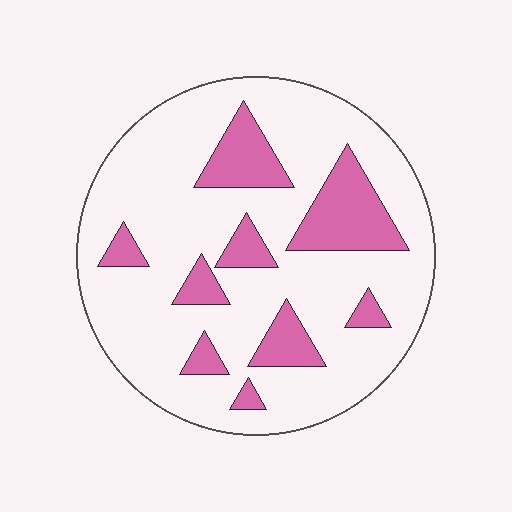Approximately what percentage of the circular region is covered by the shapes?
Approximately 20%.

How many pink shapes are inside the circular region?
9.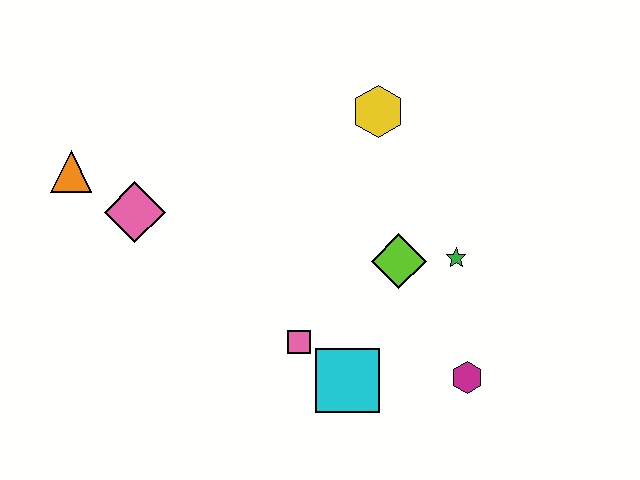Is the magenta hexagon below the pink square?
Yes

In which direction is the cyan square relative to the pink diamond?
The cyan square is to the right of the pink diamond.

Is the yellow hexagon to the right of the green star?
No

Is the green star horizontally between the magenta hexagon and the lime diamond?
Yes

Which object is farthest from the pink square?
The orange triangle is farthest from the pink square.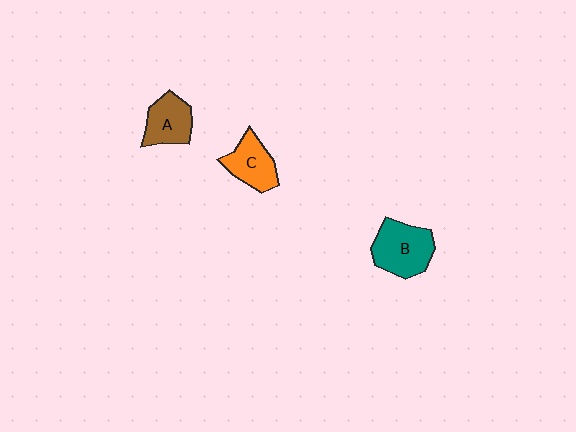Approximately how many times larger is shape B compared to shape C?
Approximately 1.3 times.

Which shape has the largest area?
Shape B (teal).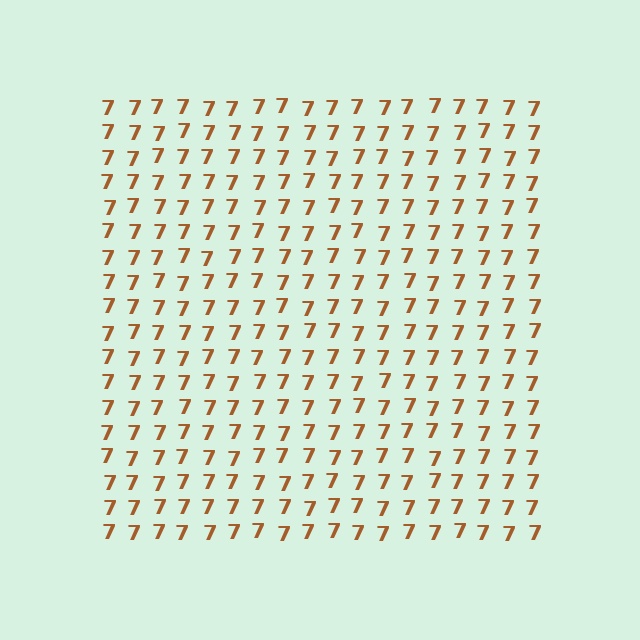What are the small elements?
The small elements are digit 7's.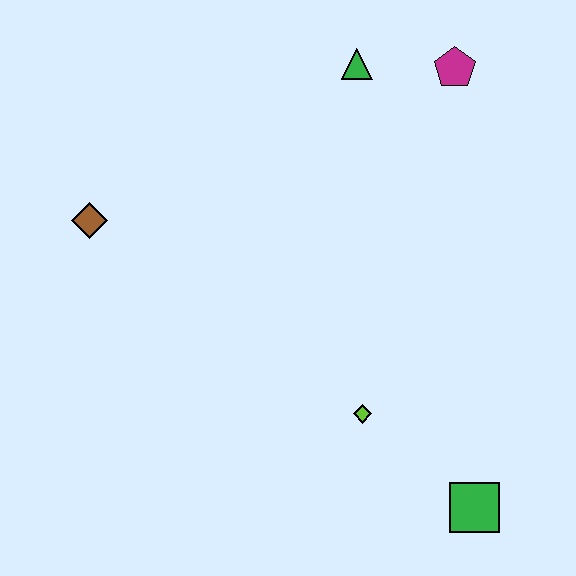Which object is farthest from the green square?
The brown diamond is farthest from the green square.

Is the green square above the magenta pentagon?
No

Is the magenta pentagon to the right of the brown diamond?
Yes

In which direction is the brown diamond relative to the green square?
The brown diamond is to the left of the green square.